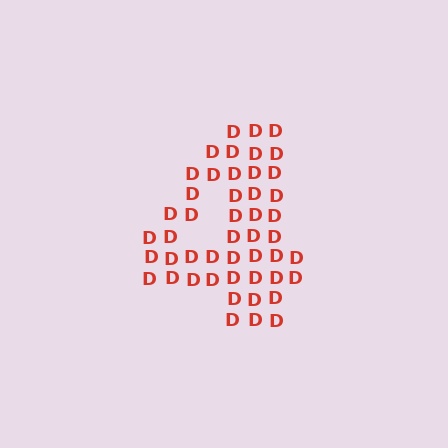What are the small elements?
The small elements are letter D's.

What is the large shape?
The large shape is the digit 4.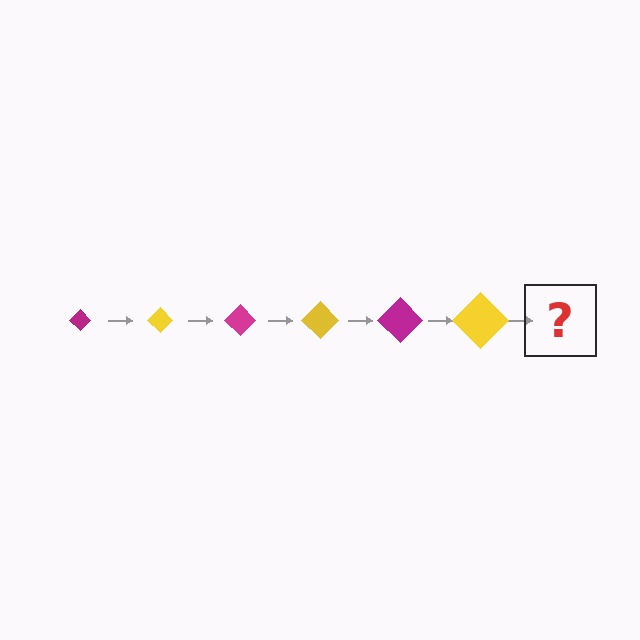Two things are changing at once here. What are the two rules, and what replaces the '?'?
The two rules are that the diamond grows larger each step and the color cycles through magenta and yellow. The '?' should be a magenta diamond, larger than the previous one.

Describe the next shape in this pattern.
It should be a magenta diamond, larger than the previous one.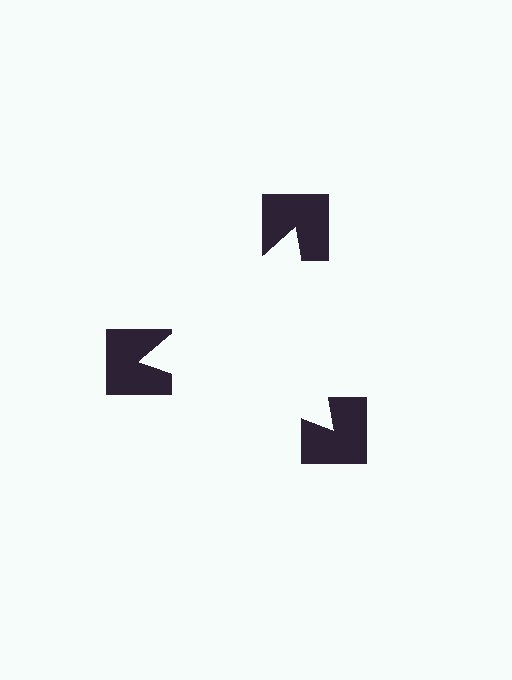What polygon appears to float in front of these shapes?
An illusory triangle — its edges are inferred from the aligned wedge cuts in the notched squares, not physically drawn.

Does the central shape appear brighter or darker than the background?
It typically appears slightly brighter than the background, even though no actual brightness change is drawn.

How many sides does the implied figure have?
3 sides.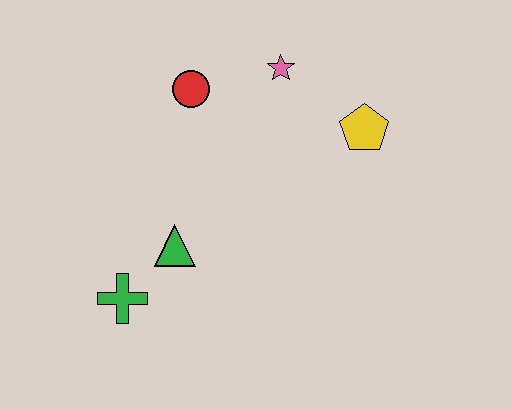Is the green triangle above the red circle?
No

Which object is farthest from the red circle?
The green cross is farthest from the red circle.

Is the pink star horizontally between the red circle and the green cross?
No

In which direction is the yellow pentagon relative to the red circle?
The yellow pentagon is to the right of the red circle.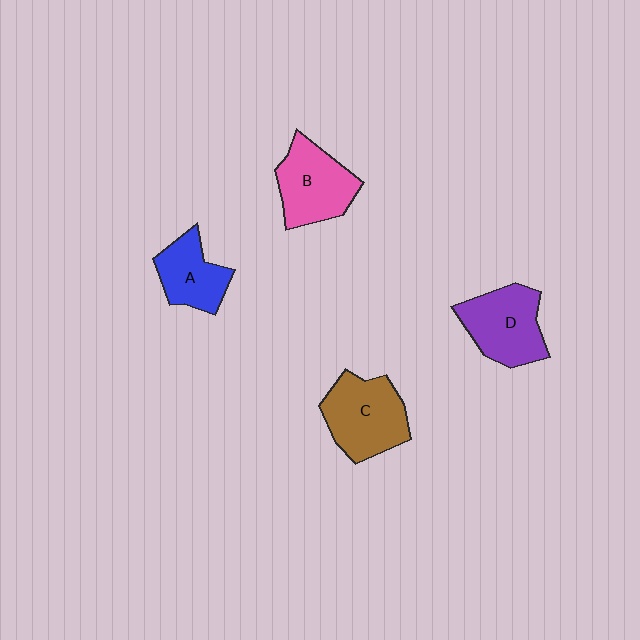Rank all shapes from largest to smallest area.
From largest to smallest: C (brown), D (purple), B (pink), A (blue).